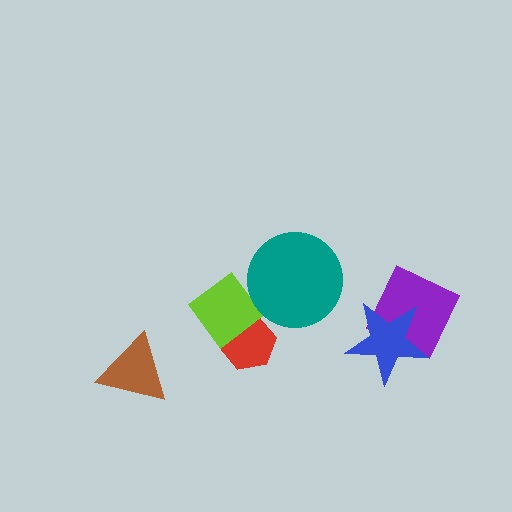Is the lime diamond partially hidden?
Yes, it is partially covered by another shape.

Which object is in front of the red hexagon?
The lime diamond is in front of the red hexagon.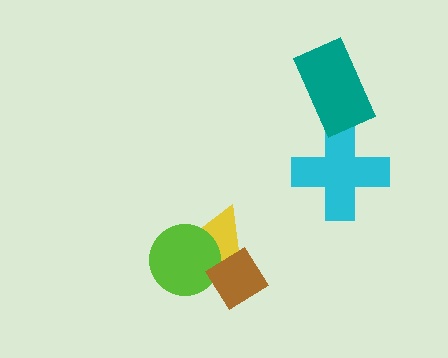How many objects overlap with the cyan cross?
0 objects overlap with the cyan cross.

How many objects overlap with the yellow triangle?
2 objects overlap with the yellow triangle.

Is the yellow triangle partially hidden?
Yes, it is partially covered by another shape.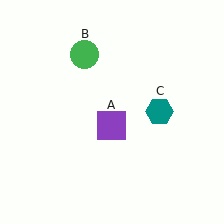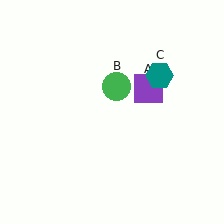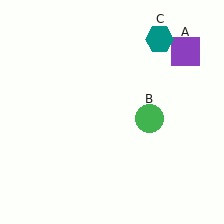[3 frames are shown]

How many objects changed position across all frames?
3 objects changed position: purple square (object A), green circle (object B), teal hexagon (object C).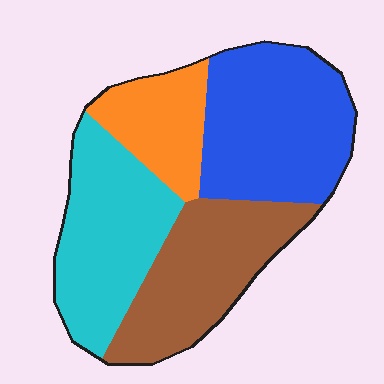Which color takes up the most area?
Blue, at roughly 30%.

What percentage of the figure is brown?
Brown takes up about one quarter (1/4) of the figure.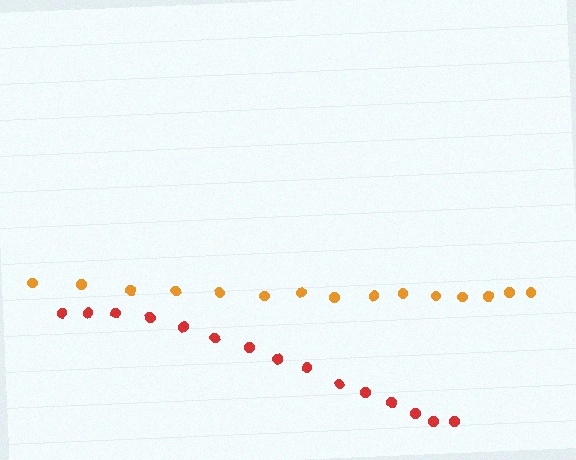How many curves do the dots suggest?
There are 2 distinct paths.